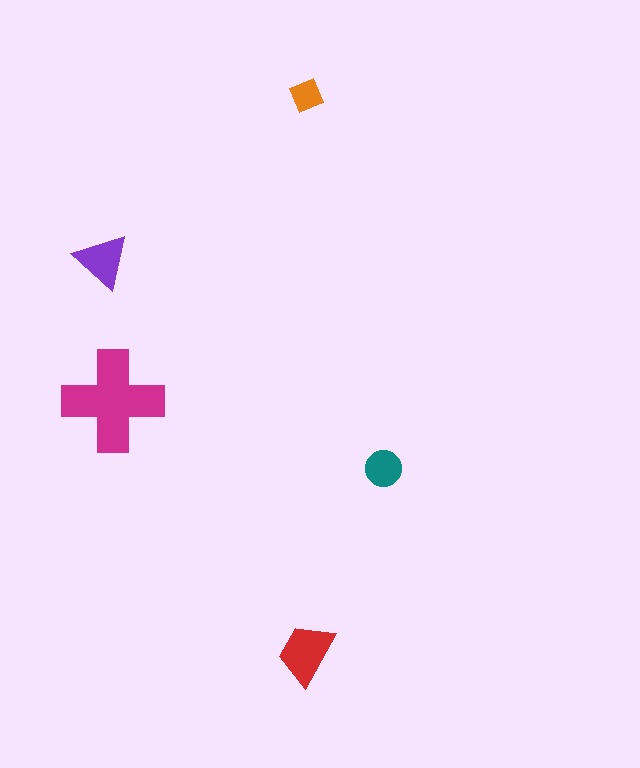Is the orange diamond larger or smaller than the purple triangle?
Smaller.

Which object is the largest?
The magenta cross.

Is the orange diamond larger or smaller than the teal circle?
Smaller.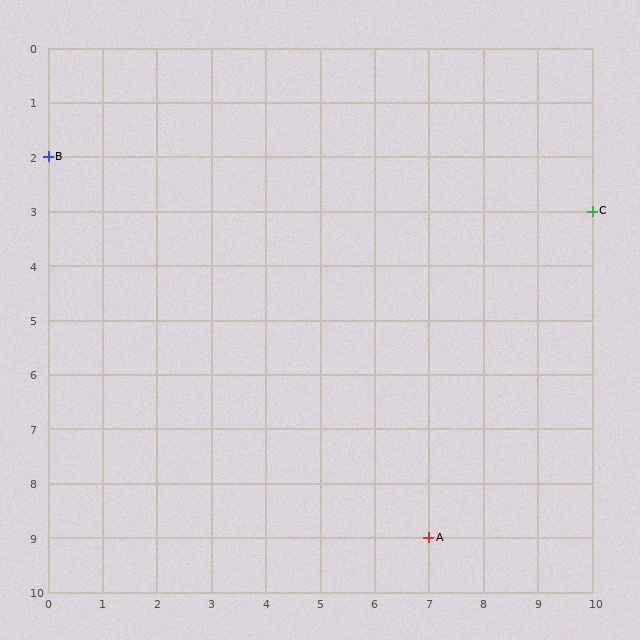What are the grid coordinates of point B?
Point B is at grid coordinates (0, 2).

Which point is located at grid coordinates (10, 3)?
Point C is at (10, 3).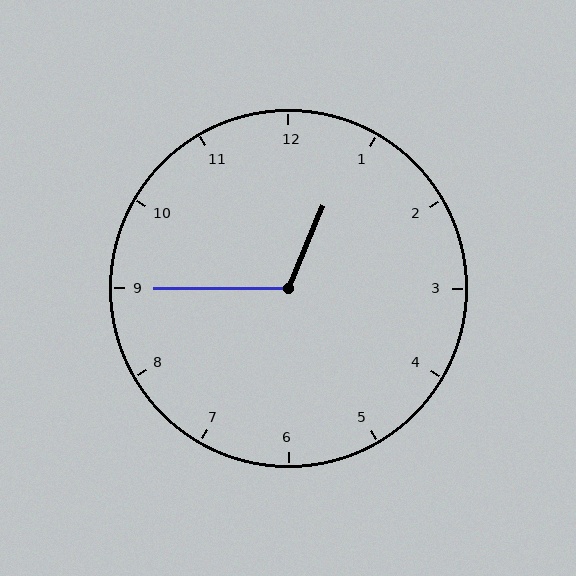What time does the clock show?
12:45.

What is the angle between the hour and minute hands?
Approximately 112 degrees.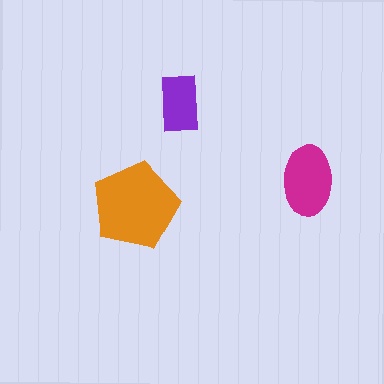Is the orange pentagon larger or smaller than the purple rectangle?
Larger.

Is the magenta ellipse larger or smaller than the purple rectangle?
Larger.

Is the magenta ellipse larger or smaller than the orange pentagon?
Smaller.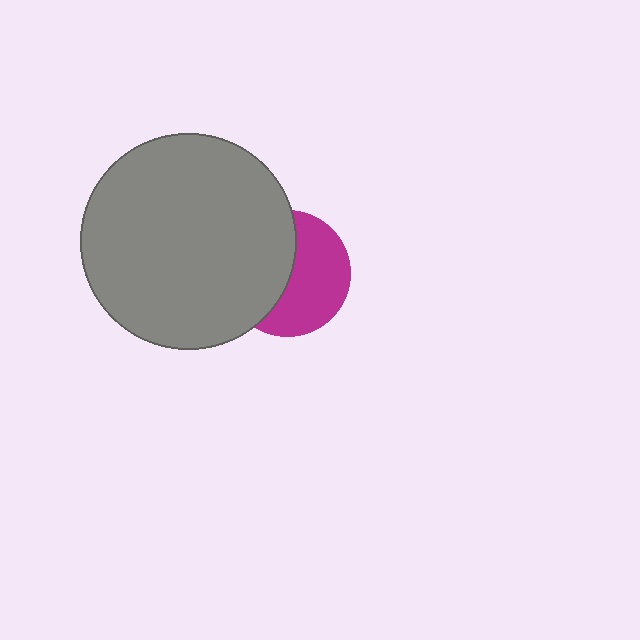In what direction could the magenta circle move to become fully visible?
The magenta circle could move right. That would shift it out from behind the gray circle entirely.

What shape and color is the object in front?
The object in front is a gray circle.